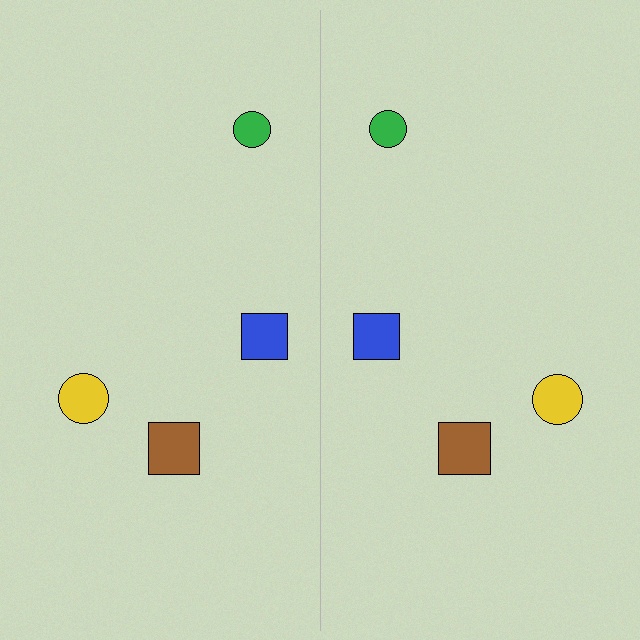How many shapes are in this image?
There are 8 shapes in this image.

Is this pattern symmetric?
Yes, this pattern has bilateral (reflection) symmetry.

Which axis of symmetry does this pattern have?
The pattern has a vertical axis of symmetry running through the center of the image.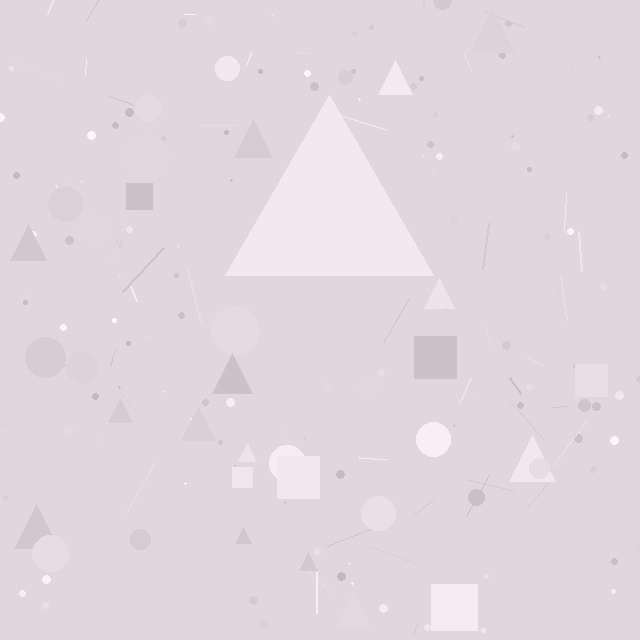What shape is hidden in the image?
A triangle is hidden in the image.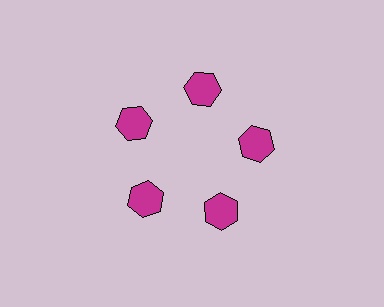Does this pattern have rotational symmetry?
Yes, this pattern has 5-fold rotational symmetry. It looks the same after rotating 72 degrees around the center.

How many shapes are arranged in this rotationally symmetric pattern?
There are 5 shapes, arranged in 5 groups of 1.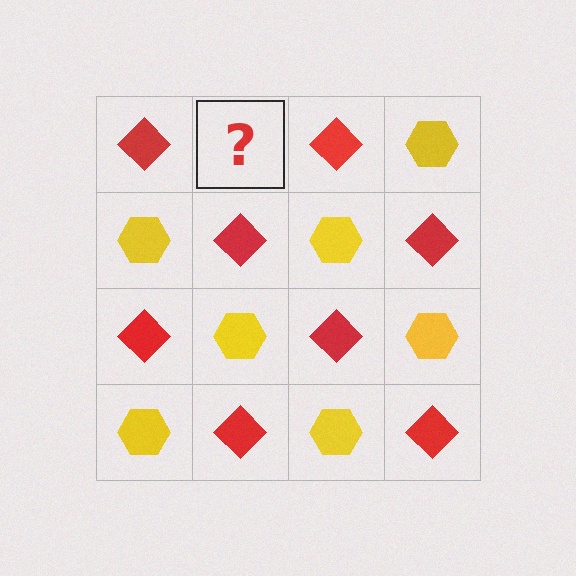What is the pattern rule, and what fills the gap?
The rule is that it alternates red diamond and yellow hexagon in a checkerboard pattern. The gap should be filled with a yellow hexagon.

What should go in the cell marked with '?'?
The missing cell should contain a yellow hexagon.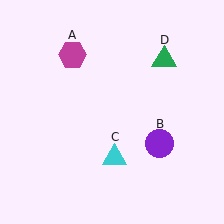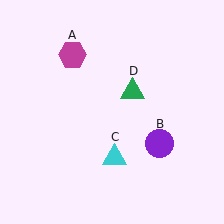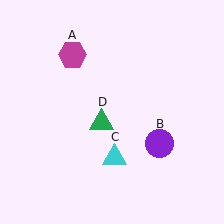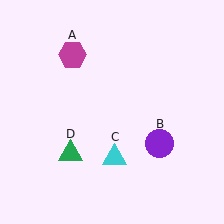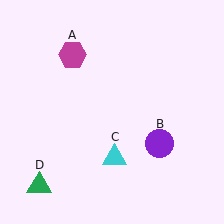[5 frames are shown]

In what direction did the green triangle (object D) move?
The green triangle (object D) moved down and to the left.